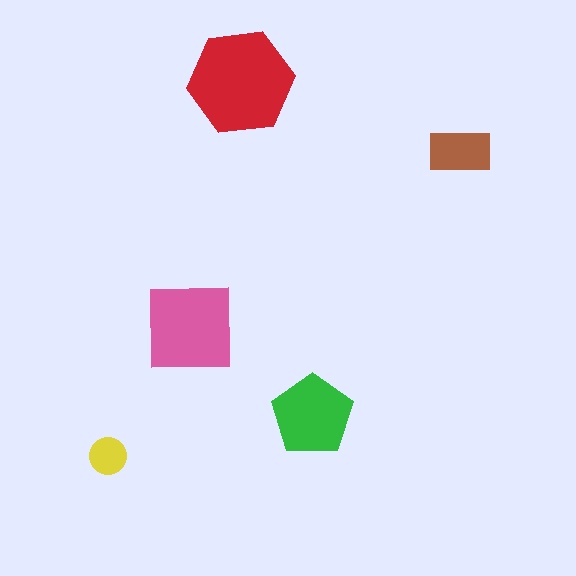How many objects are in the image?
There are 5 objects in the image.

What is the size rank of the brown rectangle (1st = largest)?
4th.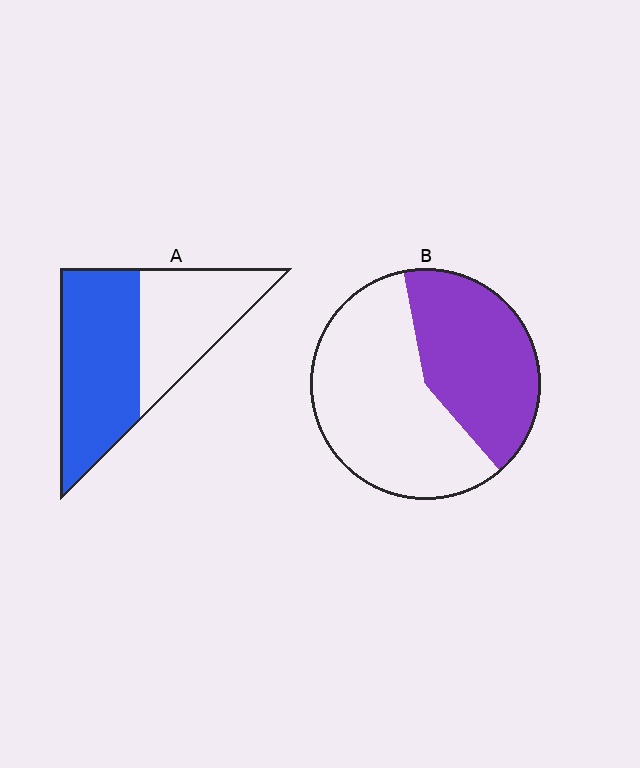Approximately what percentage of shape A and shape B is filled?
A is approximately 55% and B is approximately 40%.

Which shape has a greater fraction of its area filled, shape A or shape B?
Shape A.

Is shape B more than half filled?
No.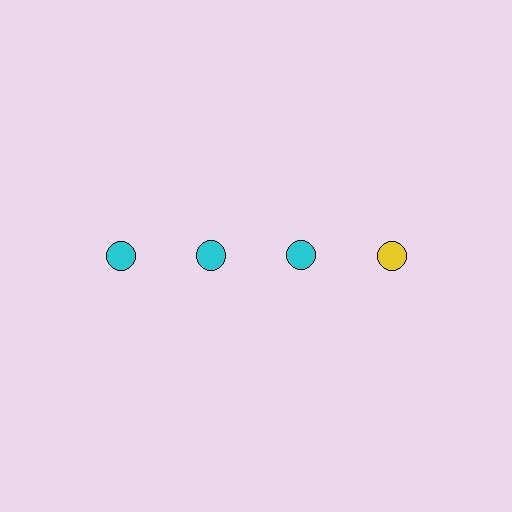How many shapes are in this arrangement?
There are 4 shapes arranged in a grid pattern.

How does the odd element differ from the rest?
It has a different color: yellow instead of cyan.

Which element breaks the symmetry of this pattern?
The yellow circle in the top row, second from right column breaks the symmetry. All other shapes are cyan circles.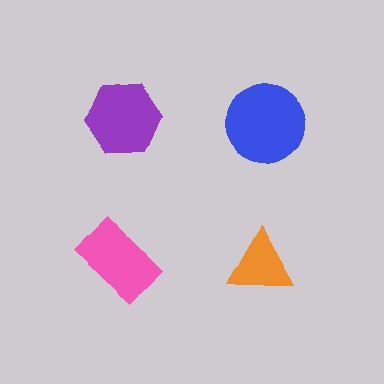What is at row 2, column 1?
A pink rectangle.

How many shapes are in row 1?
2 shapes.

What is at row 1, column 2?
A blue circle.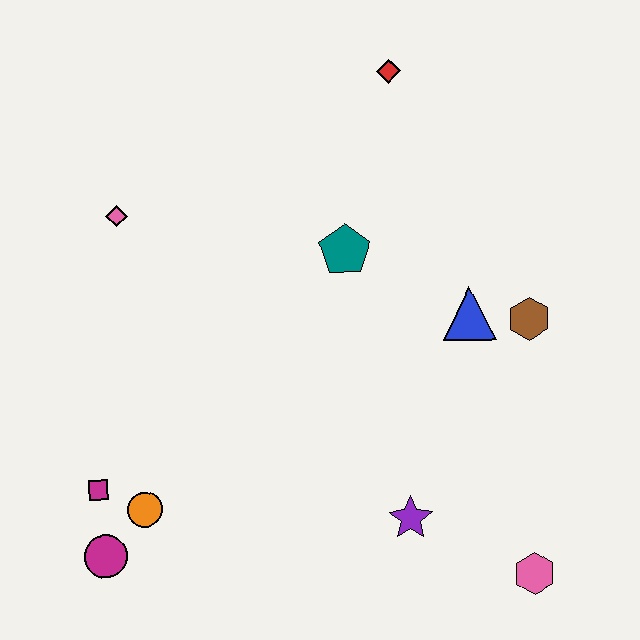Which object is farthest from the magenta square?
The red diamond is farthest from the magenta square.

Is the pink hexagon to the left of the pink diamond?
No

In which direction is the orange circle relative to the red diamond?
The orange circle is below the red diamond.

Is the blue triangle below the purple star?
No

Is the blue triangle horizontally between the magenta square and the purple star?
No